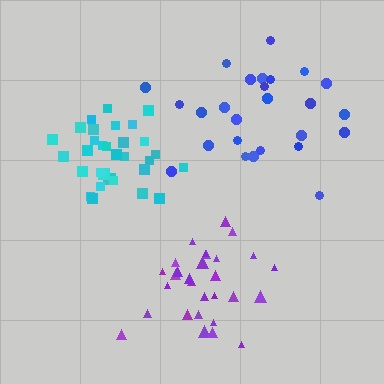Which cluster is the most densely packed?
Cyan.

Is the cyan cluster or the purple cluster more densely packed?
Cyan.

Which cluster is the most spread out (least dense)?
Blue.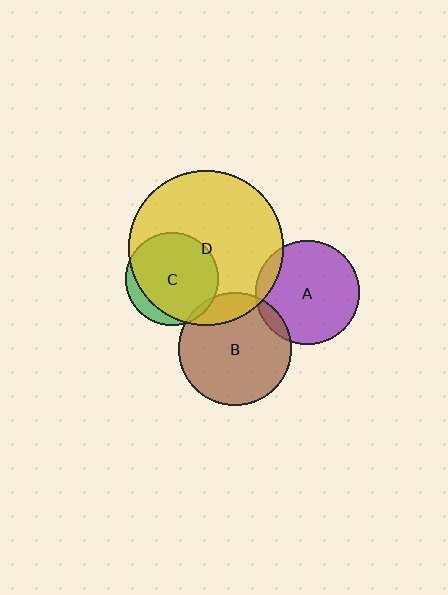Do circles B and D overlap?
Yes.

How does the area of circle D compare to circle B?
Approximately 1.9 times.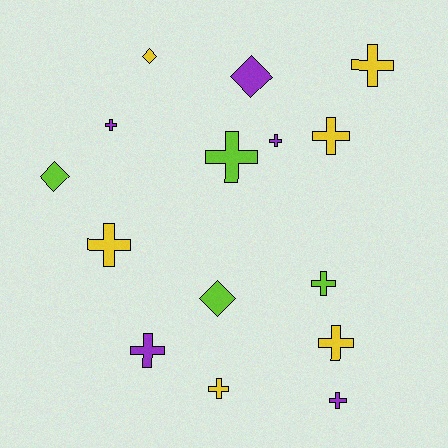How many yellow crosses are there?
There are 5 yellow crosses.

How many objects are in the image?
There are 15 objects.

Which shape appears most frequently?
Cross, with 11 objects.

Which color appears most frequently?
Yellow, with 6 objects.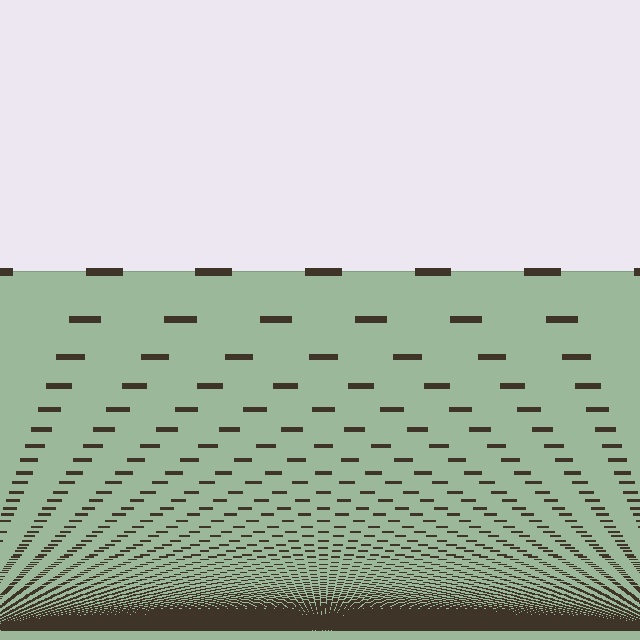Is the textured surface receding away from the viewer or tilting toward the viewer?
The surface appears to tilt toward the viewer. Texture elements get larger and sparser toward the top.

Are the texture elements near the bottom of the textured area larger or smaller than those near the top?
Smaller. The gradient is inverted — elements near the bottom are smaller and denser.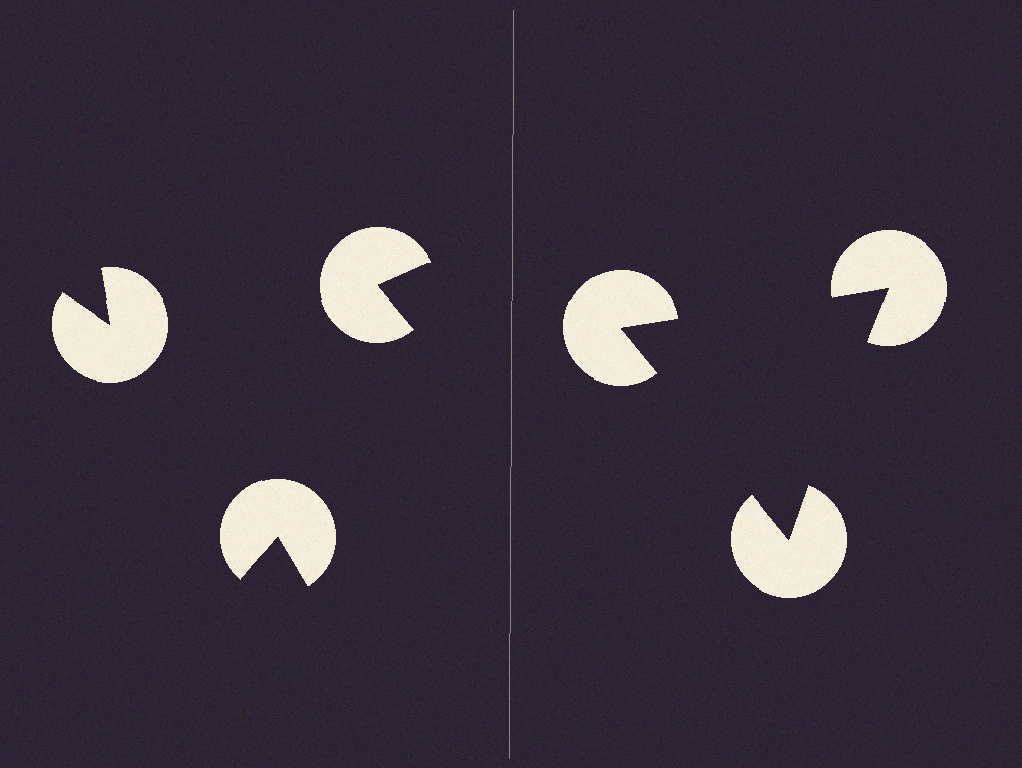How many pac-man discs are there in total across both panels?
6 — 3 on each side.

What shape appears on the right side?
An illusory triangle.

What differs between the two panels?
The pac-man discs are positioned identically on both sides; only the wedge orientations differ. On the right they align to a triangle; on the left they are misaligned.